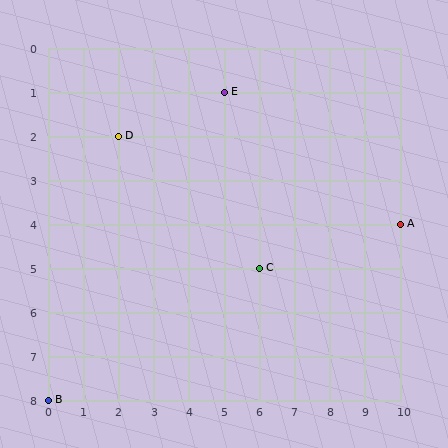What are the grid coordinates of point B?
Point B is at grid coordinates (0, 8).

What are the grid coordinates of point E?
Point E is at grid coordinates (5, 1).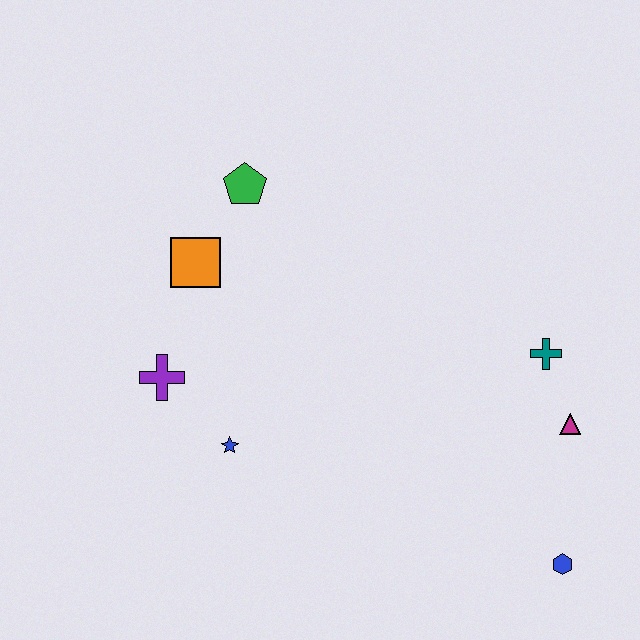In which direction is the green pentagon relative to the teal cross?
The green pentagon is to the left of the teal cross.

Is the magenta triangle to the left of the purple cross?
No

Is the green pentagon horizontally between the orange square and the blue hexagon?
Yes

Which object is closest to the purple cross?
The blue star is closest to the purple cross.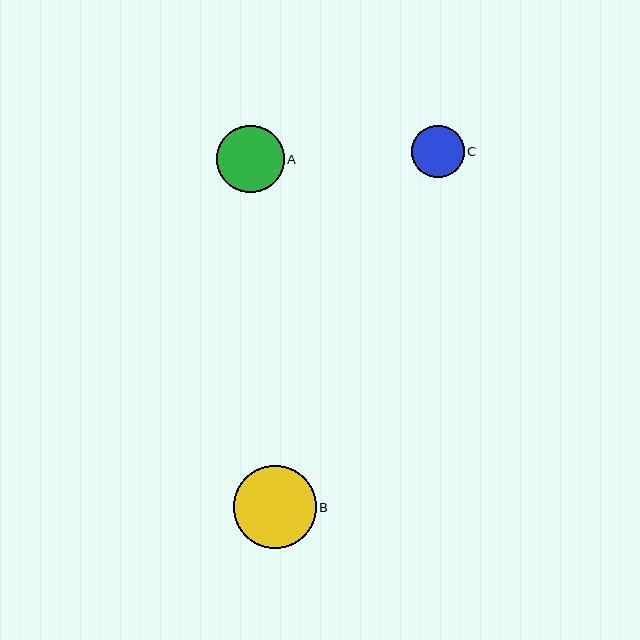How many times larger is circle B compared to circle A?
Circle B is approximately 1.2 times the size of circle A.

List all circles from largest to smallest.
From largest to smallest: B, A, C.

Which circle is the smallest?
Circle C is the smallest with a size of approximately 52 pixels.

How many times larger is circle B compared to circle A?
Circle B is approximately 1.2 times the size of circle A.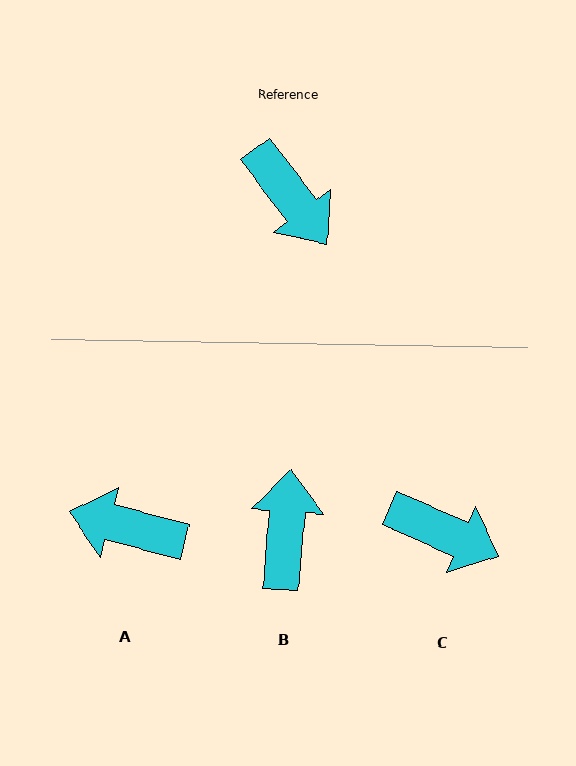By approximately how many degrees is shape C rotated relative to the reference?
Approximately 29 degrees counter-clockwise.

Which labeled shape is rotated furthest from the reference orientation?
A, about 142 degrees away.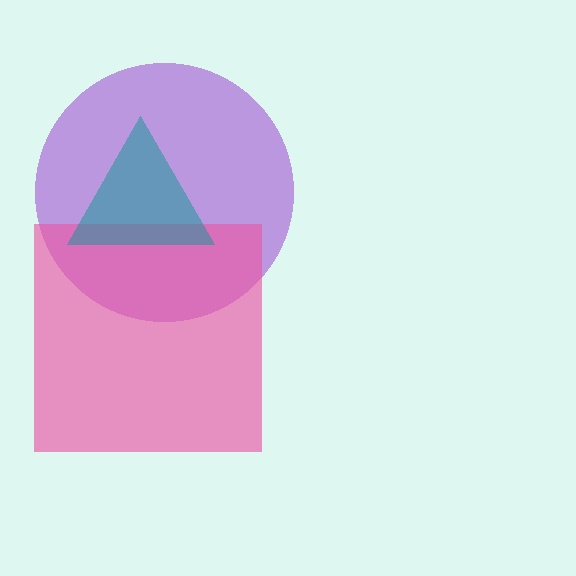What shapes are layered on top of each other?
The layered shapes are: a purple circle, a pink square, a teal triangle.